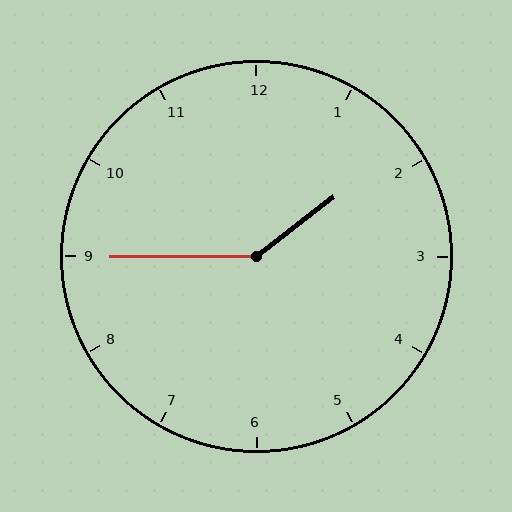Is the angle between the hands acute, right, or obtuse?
It is obtuse.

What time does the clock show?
1:45.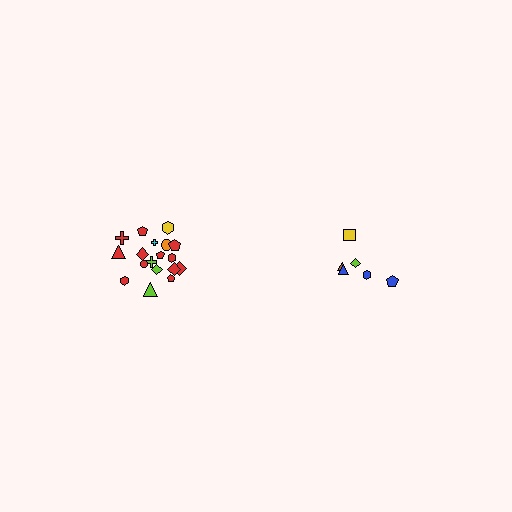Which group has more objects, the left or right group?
The left group.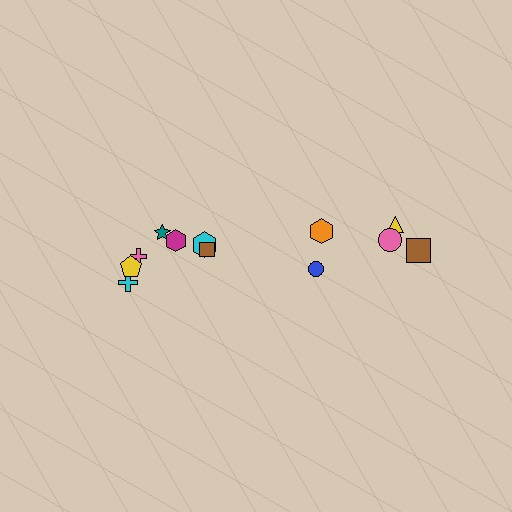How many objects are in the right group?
There are 5 objects.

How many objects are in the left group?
There are 7 objects.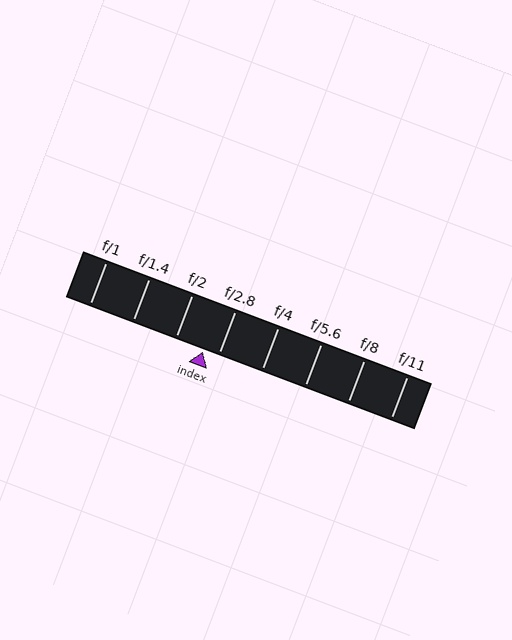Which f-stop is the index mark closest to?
The index mark is closest to f/2.8.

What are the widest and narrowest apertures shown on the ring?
The widest aperture shown is f/1 and the narrowest is f/11.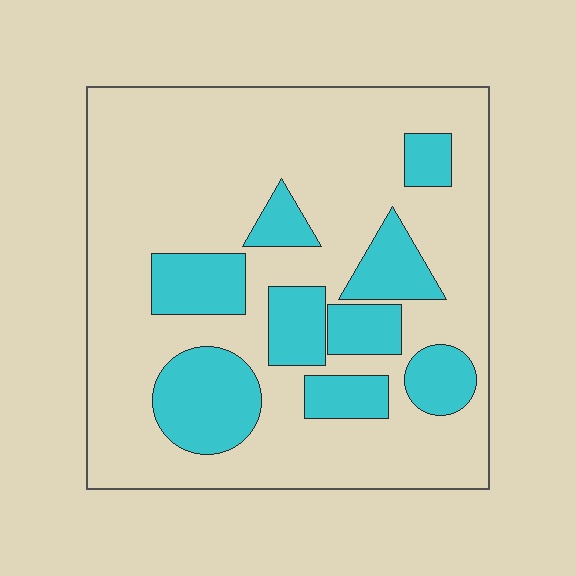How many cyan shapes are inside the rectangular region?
9.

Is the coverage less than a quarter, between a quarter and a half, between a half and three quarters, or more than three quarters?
Between a quarter and a half.